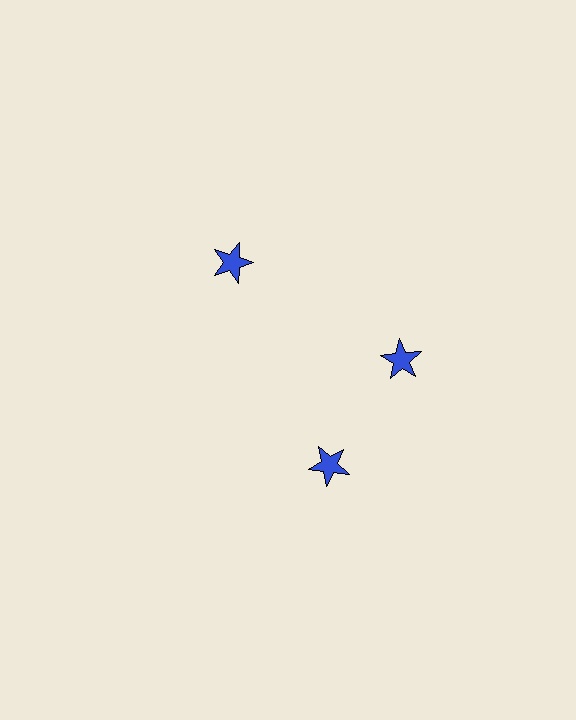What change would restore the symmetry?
The symmetry would be restored by rotating it back into even spacing with its neighbors so that all 3 stars sit at equal angles and equal distance from the center.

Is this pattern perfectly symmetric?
No. The 3 blue stars are arranged in a ring, but one element near the 7 o'clock position is rotated out of alignment along the ring, breaking the 3-fold rotational symmetry.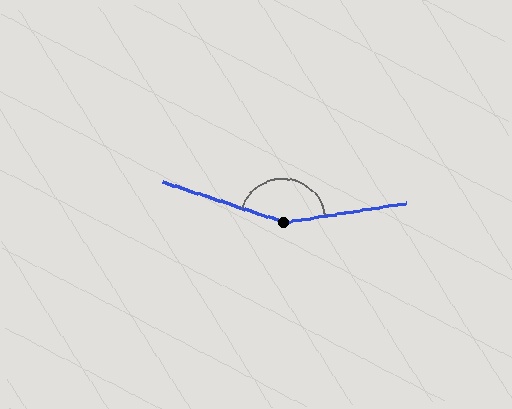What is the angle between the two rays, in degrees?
Approximately 153 degrees.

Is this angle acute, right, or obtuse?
It is obtuse.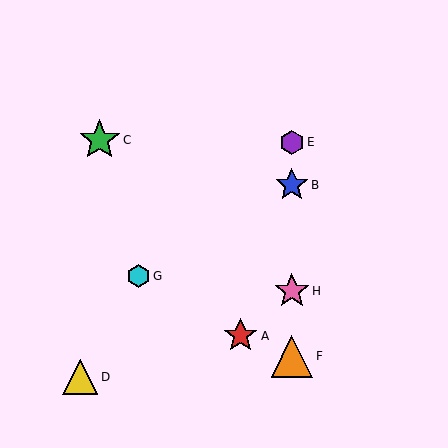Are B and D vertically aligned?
No, B is at x≈292 and D is at x≈80.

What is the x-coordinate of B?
Object B is at x≈292.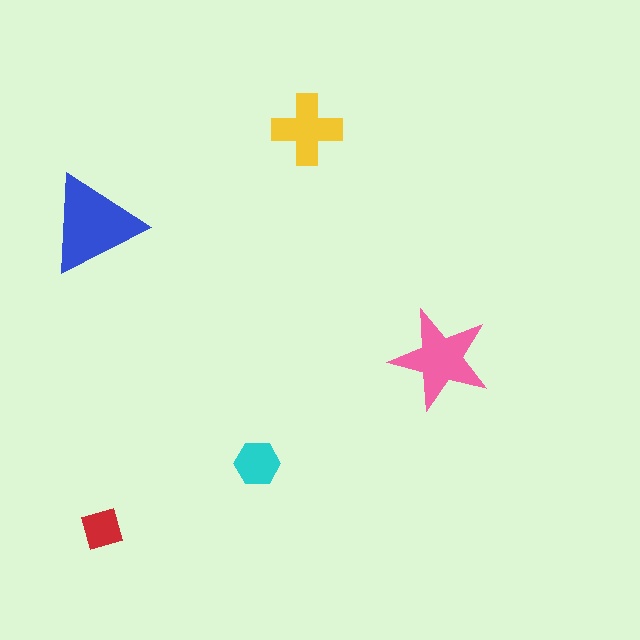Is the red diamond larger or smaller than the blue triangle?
Smaller.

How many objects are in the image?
There are 5 objects in the image.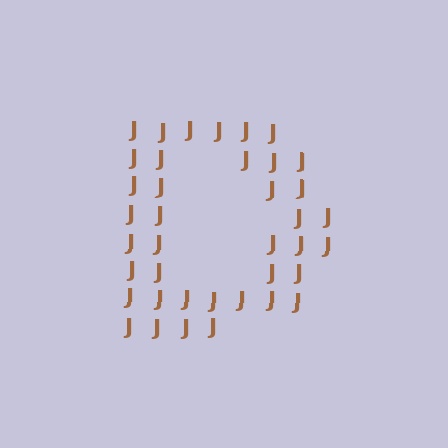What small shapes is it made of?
It is made of small letter J's.